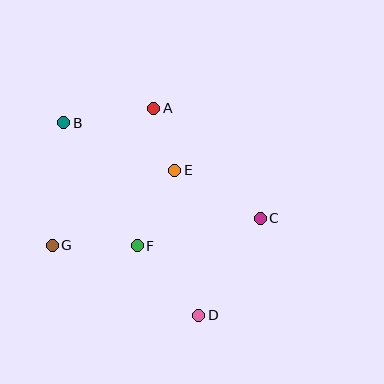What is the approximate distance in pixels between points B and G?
The distance between B and G is approximately 123 pixels.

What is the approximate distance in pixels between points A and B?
The distance between A and B is approximately 91 pixels.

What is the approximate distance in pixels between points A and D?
The distance between A and D is approximately 212 pixels.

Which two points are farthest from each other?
Points B and D are farthest from each other.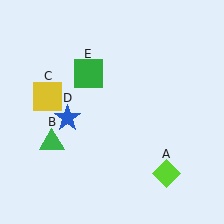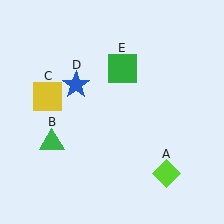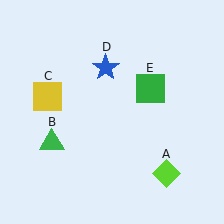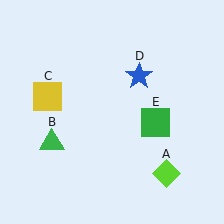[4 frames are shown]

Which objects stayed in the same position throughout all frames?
Lime diamond (object A) and green triangle (object B) and yellow square (object C) remained stationary.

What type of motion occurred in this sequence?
The blue star (object D), green square (object E) rotated clockwise around the center of the scene.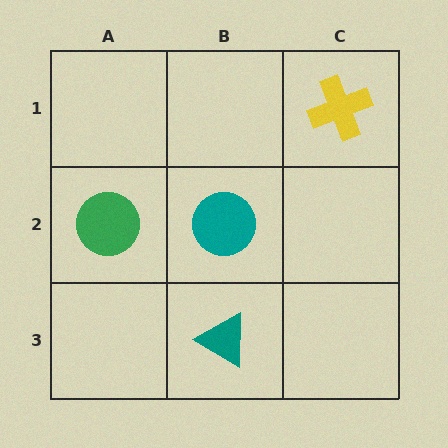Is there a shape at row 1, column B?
No, that cell is empty.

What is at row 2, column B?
A teal circle.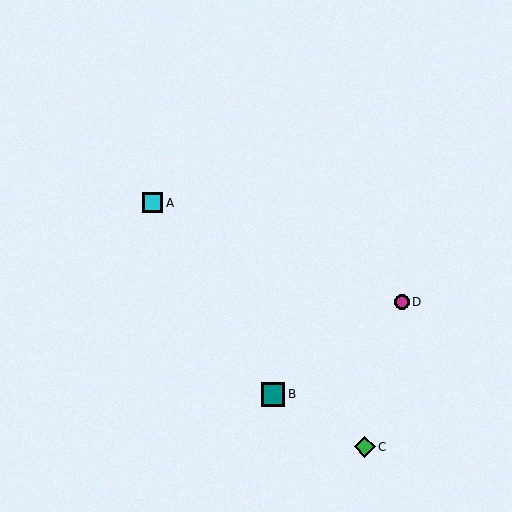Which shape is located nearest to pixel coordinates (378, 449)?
The green diamond (labeled C) at (365, 447) is nearest to that location.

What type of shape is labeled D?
Shape D is a magenta circle.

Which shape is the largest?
The teal square (labeled B) is the largest.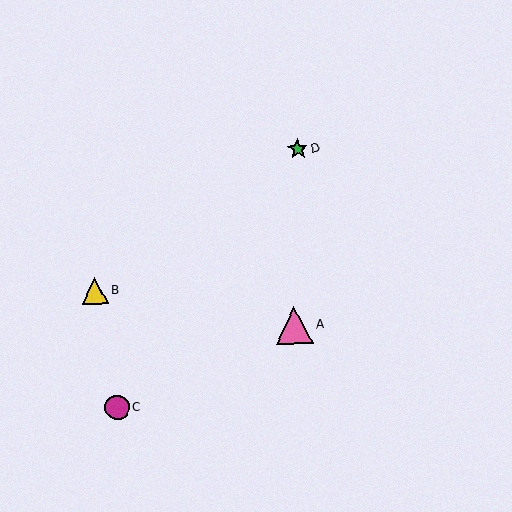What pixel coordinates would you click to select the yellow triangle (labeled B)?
Click at (95, 291) to select the yellow triangle B.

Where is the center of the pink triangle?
The center of the pink triangle is at (294, 325).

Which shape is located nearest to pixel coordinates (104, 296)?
The yellow triangle (labeled B) at (95, 291) is nearest to that location.